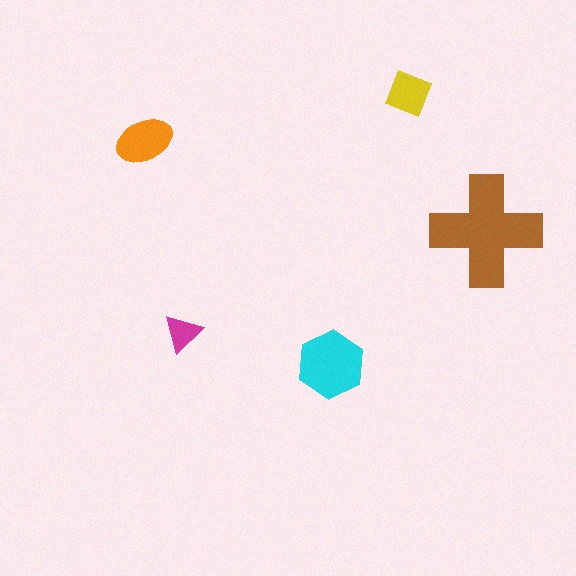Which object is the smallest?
The magenta triangle.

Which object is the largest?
The brown cross.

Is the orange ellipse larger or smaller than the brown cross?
Smaller.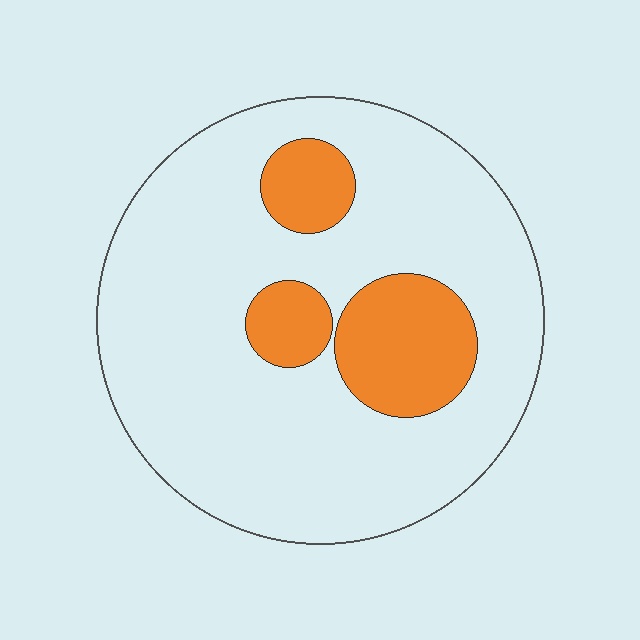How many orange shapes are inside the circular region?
3.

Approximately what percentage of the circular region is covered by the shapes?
Approximately 20%.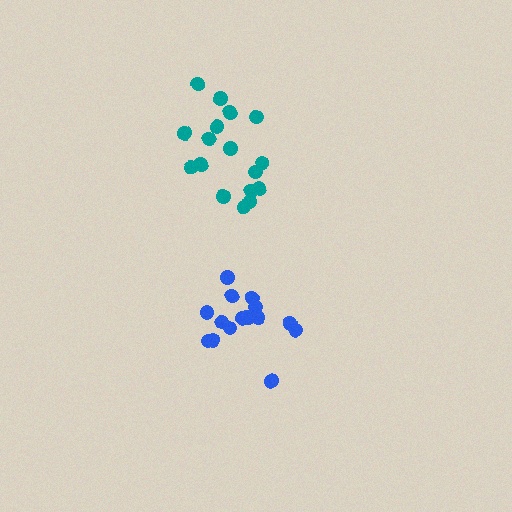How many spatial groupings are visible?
There are 2 spatial groupings.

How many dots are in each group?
Group 1: 15 dots, Group 2: 17 dots (32 total).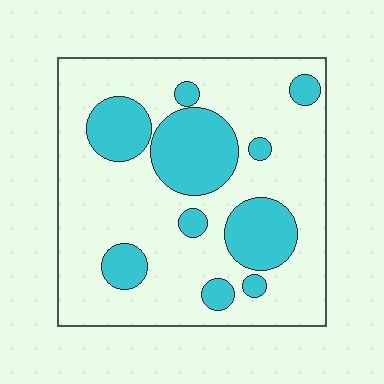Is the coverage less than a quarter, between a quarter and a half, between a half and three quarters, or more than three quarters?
Between a quarter and a half.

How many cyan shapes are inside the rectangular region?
10.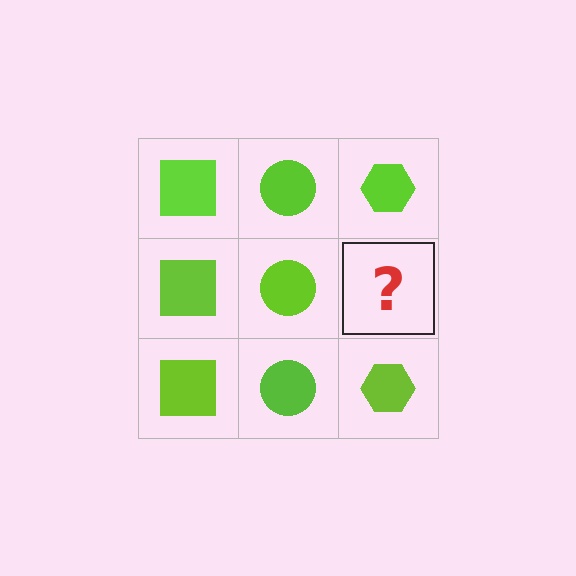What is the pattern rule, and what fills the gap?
The rule is that each column has a consistent shape. The gap should be filled with a lime hexagon.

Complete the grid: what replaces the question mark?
The question mark should be replaced with a lime hexagon.